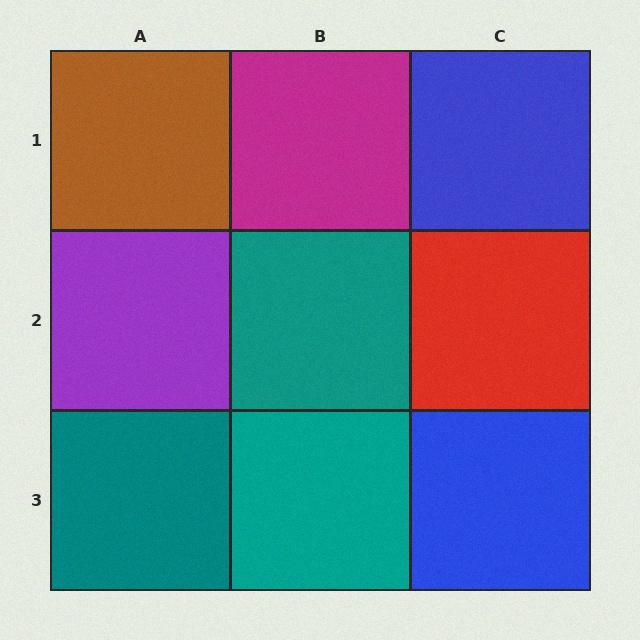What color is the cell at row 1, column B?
Magenta.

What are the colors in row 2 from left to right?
Purple, teal, red.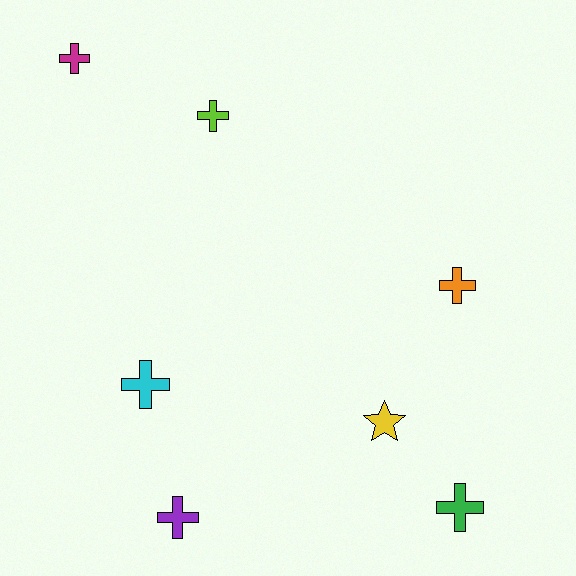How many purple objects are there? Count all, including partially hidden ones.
There is 1 purple object.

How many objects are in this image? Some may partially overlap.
There are 7 objects.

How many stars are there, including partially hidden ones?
There is 1 star.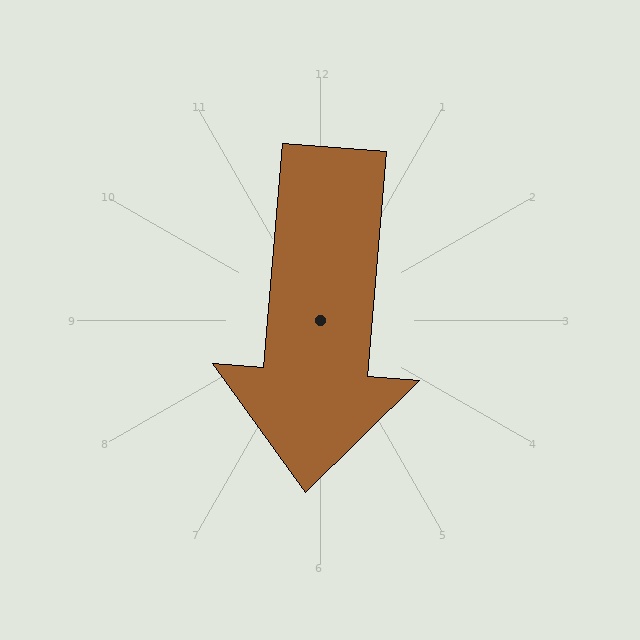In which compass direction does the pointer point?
South.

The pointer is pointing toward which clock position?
Roughly 6 o'clock.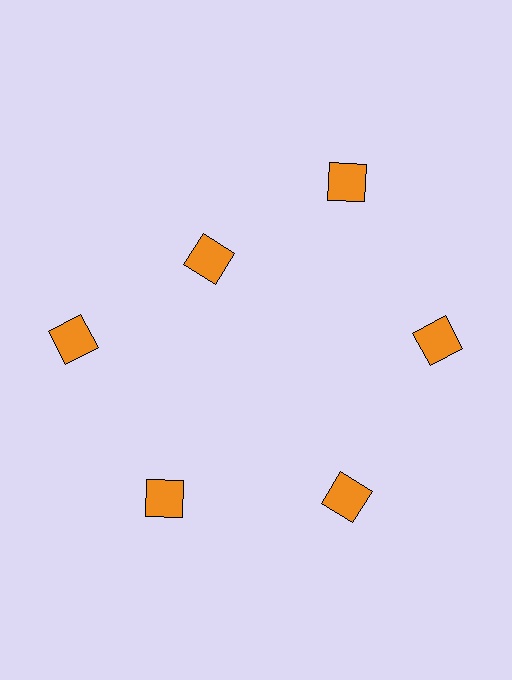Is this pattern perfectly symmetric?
No. The 6 orange squares are arranged in a ring, but one element near the 11 o'clock position is pulled inward toward the center, breaking the 6-fold rotational symmetry.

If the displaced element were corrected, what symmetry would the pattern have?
It would have 6-fold rotational symmetry — the pattern would map onto itself every 60 degrees.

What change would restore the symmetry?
The symmetry would be restored by moving it outward, back onto the ring so that all 6 squares sit at equal angles and equal distance from the center.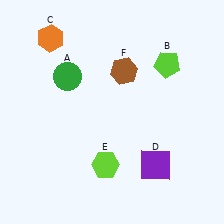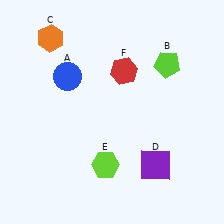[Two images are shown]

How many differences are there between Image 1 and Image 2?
There are 2 differences between the two images.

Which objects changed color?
A changed from green to blue. F changed from brown to red.